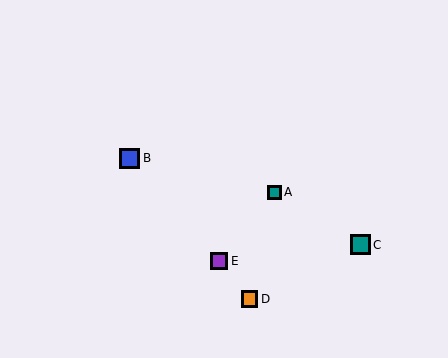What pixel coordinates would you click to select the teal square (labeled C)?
Click at (360, 245) to select the teal square C.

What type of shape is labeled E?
Shape E is a purple square.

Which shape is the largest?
The teal square (labeled C) is the largest.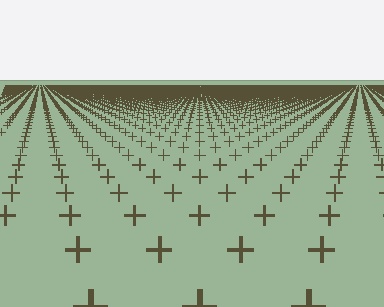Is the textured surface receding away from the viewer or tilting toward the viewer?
The surface is receding away from the viewer. Texture elements get smaller and denser toward the top.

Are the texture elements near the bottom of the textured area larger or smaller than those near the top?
Larger. Near the bottom, elements are closer to the viewer and appear at a bigger on-screen size.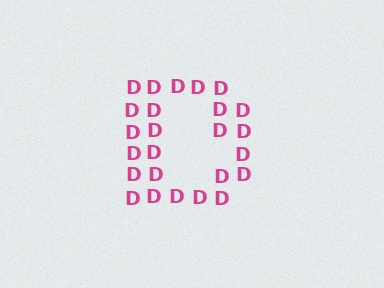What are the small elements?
The small elements are letter D's.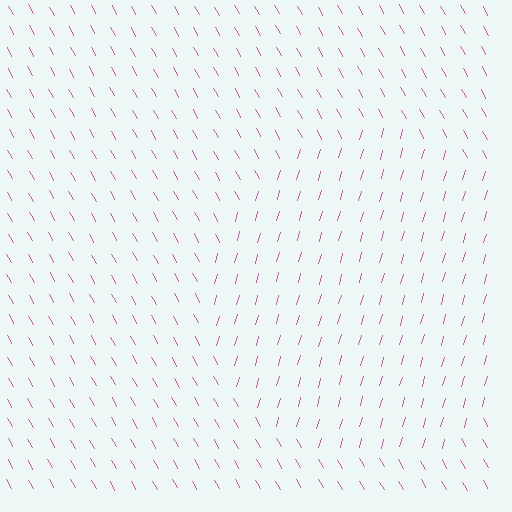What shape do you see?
I see a circle.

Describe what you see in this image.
The image is filled with small pink line segments. A circle region in the image has lines oriented differently from the surrounding lines, creating a visible texture boundary.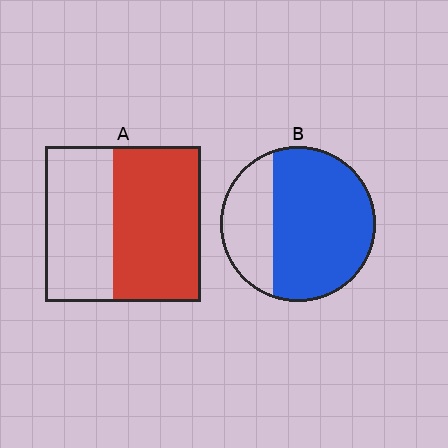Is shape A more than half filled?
Yes.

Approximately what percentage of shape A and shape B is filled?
A is approximately 55% and B is approximately 70%.